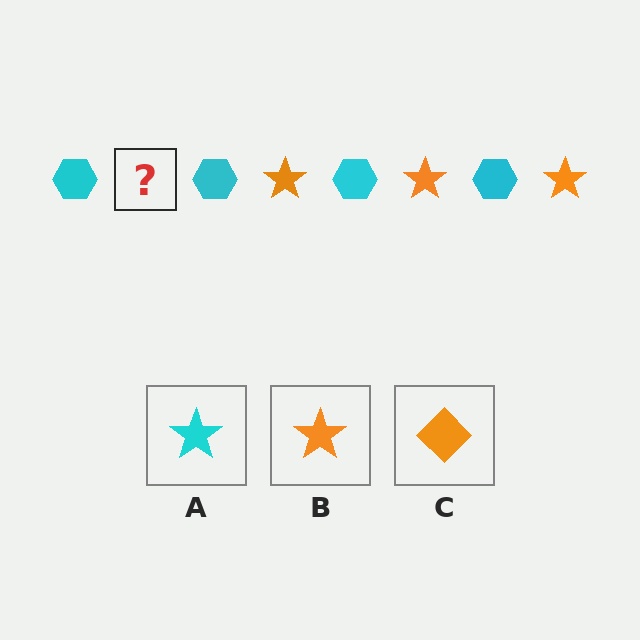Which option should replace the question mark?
Option B.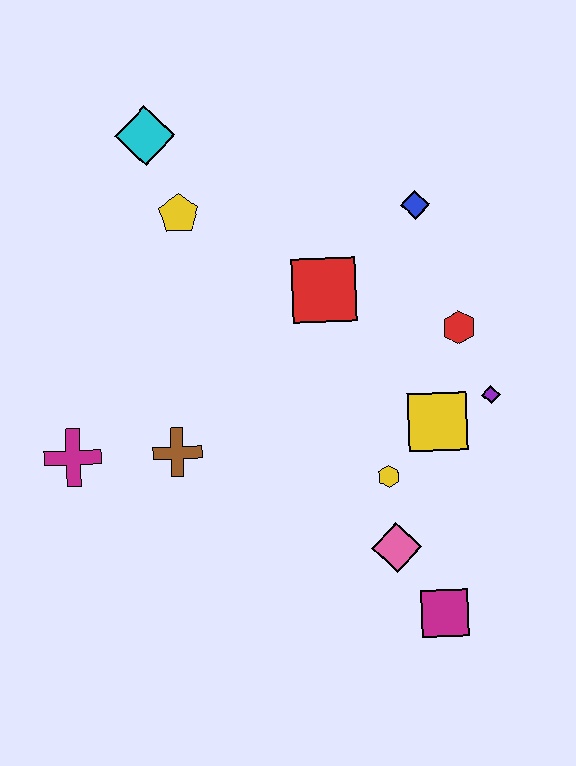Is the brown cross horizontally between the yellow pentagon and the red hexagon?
No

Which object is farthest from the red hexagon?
The magenta cross is farthest from the red hexagon.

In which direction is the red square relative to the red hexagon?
The red square is to the left of the red hexagon.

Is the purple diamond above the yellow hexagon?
Yes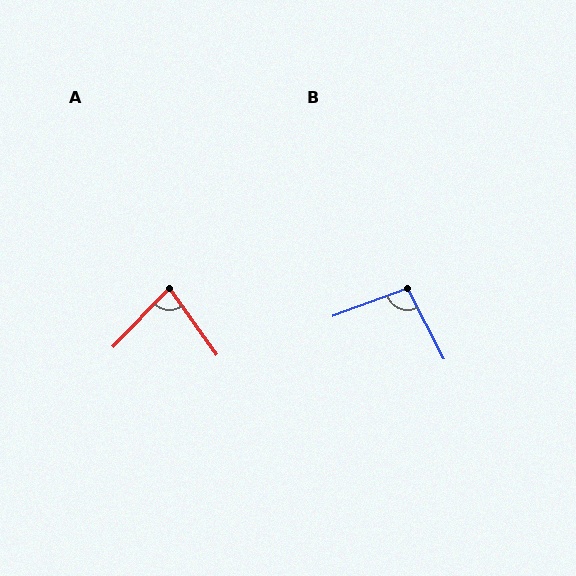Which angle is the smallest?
A, at approximately 80 degrees.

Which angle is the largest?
B, at approximately 97 degrees.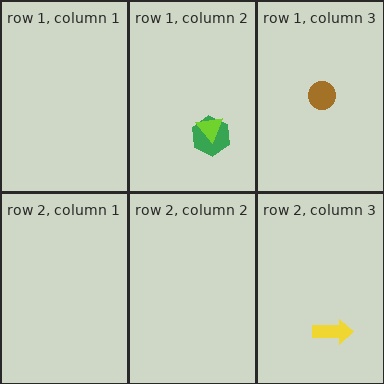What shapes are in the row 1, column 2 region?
The green hexagon, the lime triangle.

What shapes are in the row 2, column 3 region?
The yellow arrow.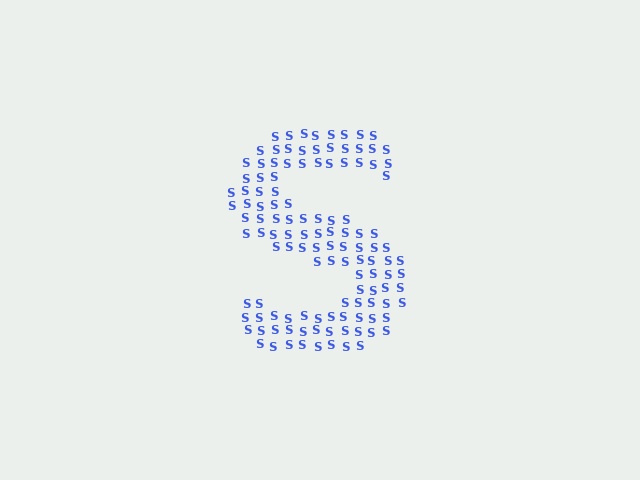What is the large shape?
The large shape is the letter S.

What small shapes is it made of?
It is made of small letter S's.